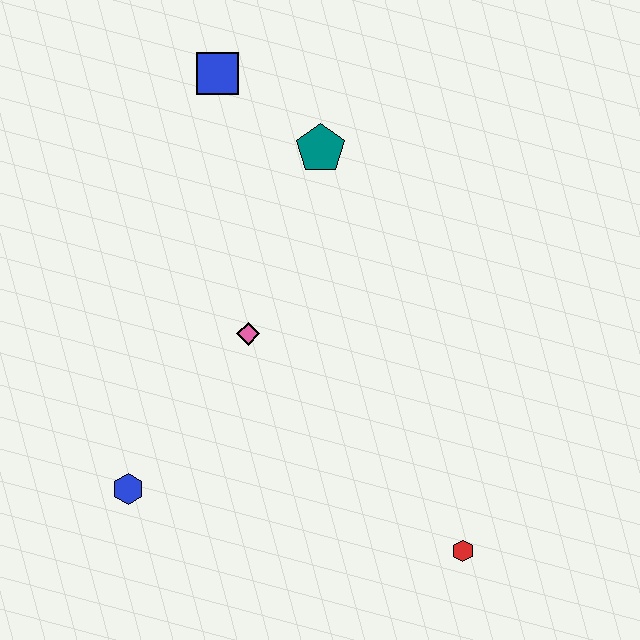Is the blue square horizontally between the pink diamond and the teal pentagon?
No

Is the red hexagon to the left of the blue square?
No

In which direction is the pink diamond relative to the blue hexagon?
The pink diamond is above the blue hexagon.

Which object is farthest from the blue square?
The red hexagon is farthest from the blue square.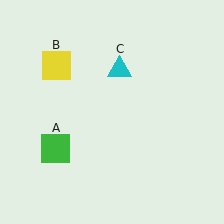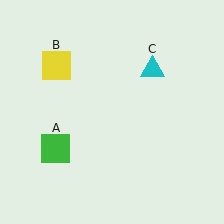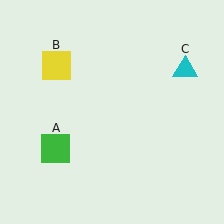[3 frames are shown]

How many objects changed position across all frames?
1 object changed position: cyan triangle (object C).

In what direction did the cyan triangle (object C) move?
The cyan triangle (object C) moved right.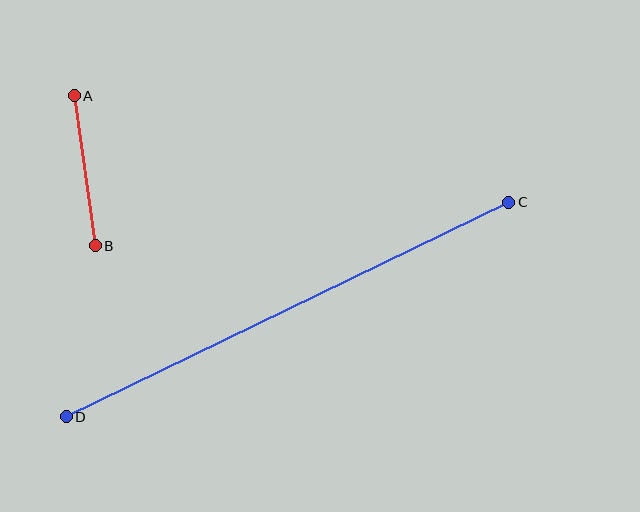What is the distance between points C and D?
The distance is approximately 492 pixels.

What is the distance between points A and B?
The distance is approximately 151 pixels.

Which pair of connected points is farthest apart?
Points C and D are farthest apart.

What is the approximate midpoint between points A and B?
The midpoint is at approximately (85, 171) pixels.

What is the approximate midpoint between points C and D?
The midpoint is at approximately (288, 309) pixels.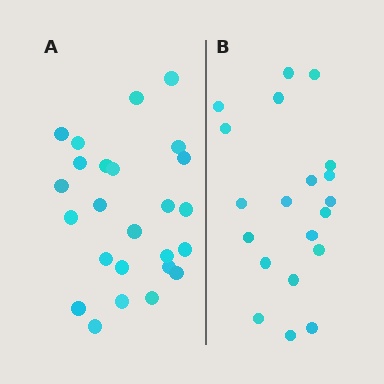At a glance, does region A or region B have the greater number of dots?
Region A (the left region) has more dots.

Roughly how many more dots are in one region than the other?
Region A has about 5 more dots than region B.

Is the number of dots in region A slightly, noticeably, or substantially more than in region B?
Region A has noticeably more, but not dramatically so. The ratio is roughly 1.2 to 1.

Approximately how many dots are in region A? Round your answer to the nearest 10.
About 20 dots. (The exact count is 25, which rounds to 20.)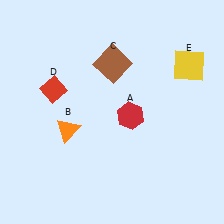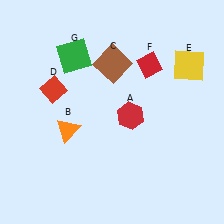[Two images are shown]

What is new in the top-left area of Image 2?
A green square (G) was added in the top-left area of Image 2.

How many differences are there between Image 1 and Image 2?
There are 2 differences between the two images.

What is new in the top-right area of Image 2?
A red diamond (F) was added in the top-right area of Image 2.